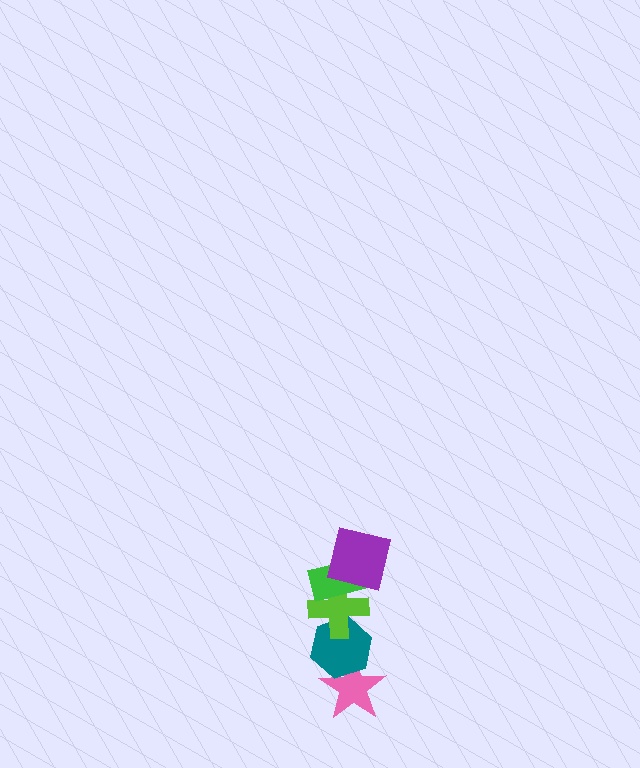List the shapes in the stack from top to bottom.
From top to bottom: the purple square, the green rectangle, the lime cross, the teal hexagon, the pink star.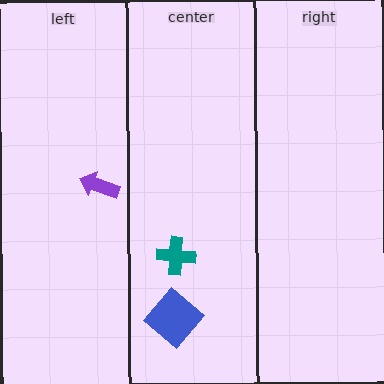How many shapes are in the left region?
1.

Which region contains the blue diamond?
The center region.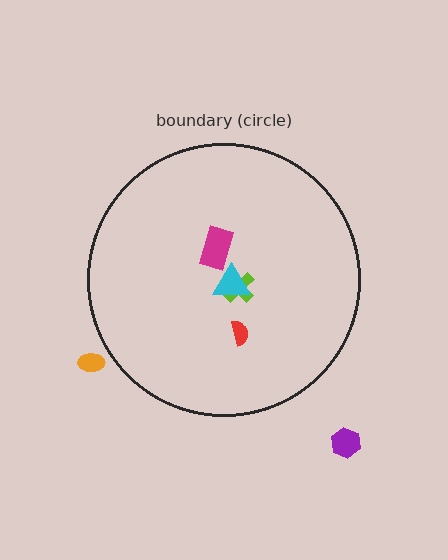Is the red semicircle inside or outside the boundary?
Inside.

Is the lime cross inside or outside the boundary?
Inside.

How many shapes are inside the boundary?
4 inside, 2 outside.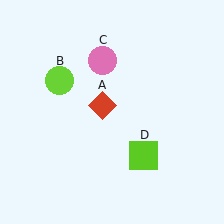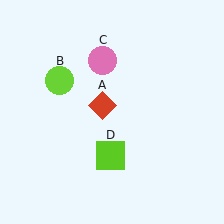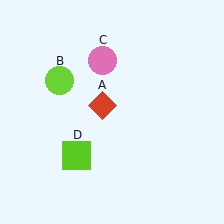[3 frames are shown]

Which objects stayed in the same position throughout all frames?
Red diamond (object A) and lime circle (object B) and pink circle (object C) remained stationary.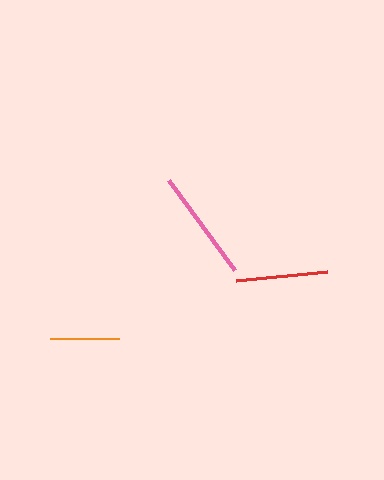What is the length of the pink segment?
The pink segment is approximately 112 pixels long.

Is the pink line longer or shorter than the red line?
The pink line is longer than the red line.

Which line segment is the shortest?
The orange line is the shortest at approximately 69 pixels.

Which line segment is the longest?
The pink line is the longest at approximately 112 pixels.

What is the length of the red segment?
The red segment is approximately 92 pixels long.